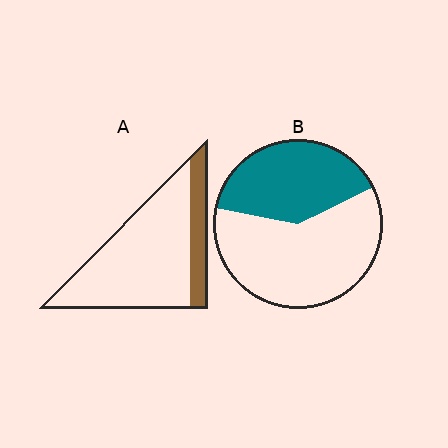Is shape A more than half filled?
No.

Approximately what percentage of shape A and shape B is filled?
A is approximately 20% and B is approximately 40%.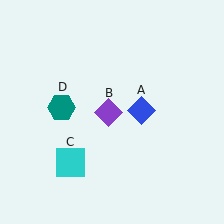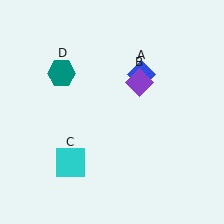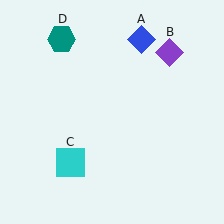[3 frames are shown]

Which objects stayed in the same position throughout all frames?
Cyan square (object C) remained stationary.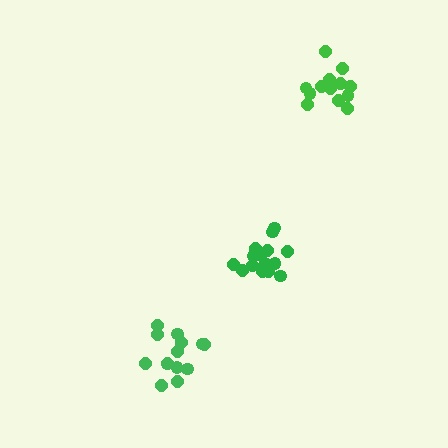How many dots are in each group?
Group 1: 14 dots, Group 2: 14 dots, Group 3: 16 dots (44 total).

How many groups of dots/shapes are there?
There are 3 groups.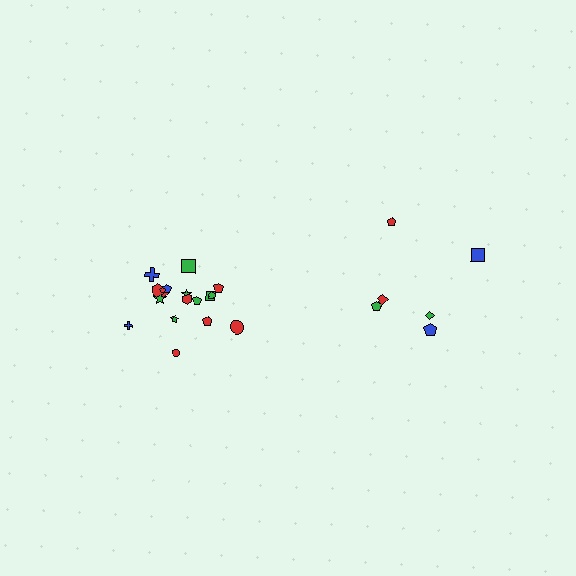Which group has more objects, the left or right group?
The left group.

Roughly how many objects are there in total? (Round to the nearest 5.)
Roughly 25 objects in total.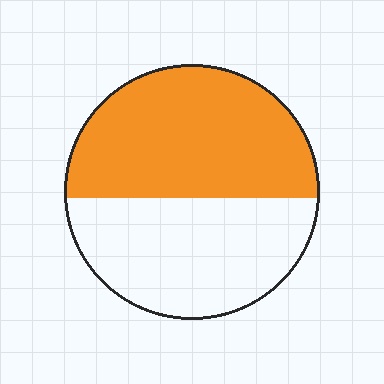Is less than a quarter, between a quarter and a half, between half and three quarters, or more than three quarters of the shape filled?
Between half and three quarters.